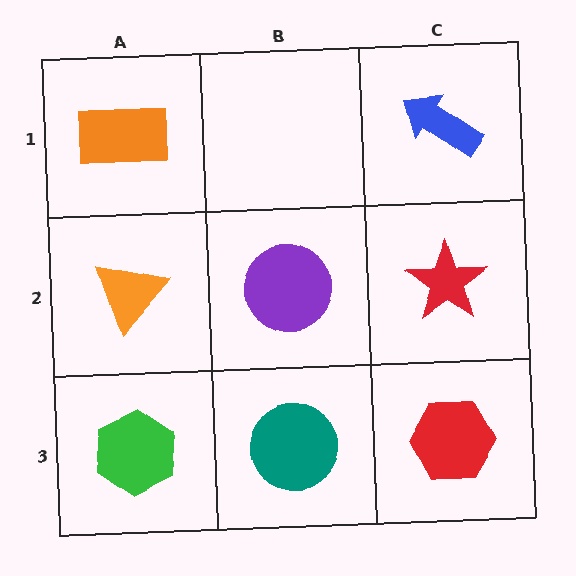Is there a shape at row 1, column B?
No, that cell is empty.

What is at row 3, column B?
A teal circle.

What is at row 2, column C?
A red star.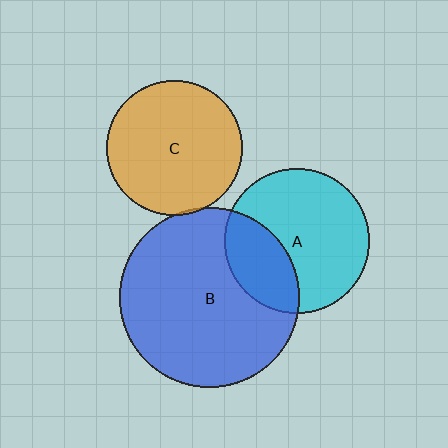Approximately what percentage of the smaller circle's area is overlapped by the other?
Approximately 5%.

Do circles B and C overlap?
Yes.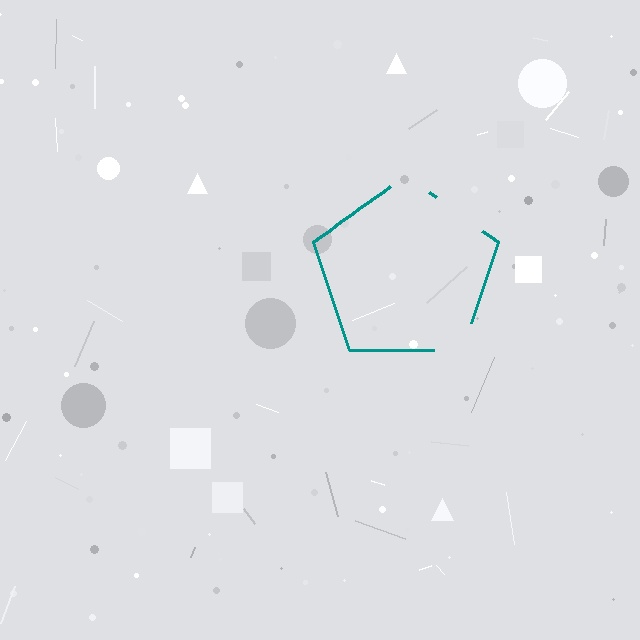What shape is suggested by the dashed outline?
The dashed outline suggests a pentagon.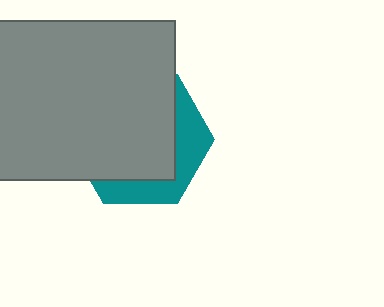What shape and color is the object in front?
The object in front is a gray rectangle.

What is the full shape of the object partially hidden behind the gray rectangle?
The partially hidden object is a teal hexagon.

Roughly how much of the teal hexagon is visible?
A small part of it is visible (roughly 31%).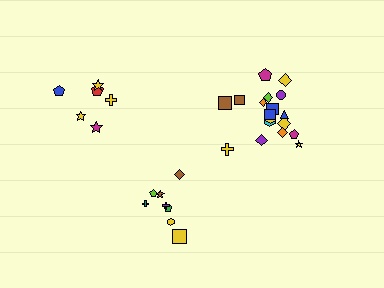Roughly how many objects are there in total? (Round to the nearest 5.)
Roughly 30 objects in total.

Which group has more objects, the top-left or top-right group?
The top-right group.